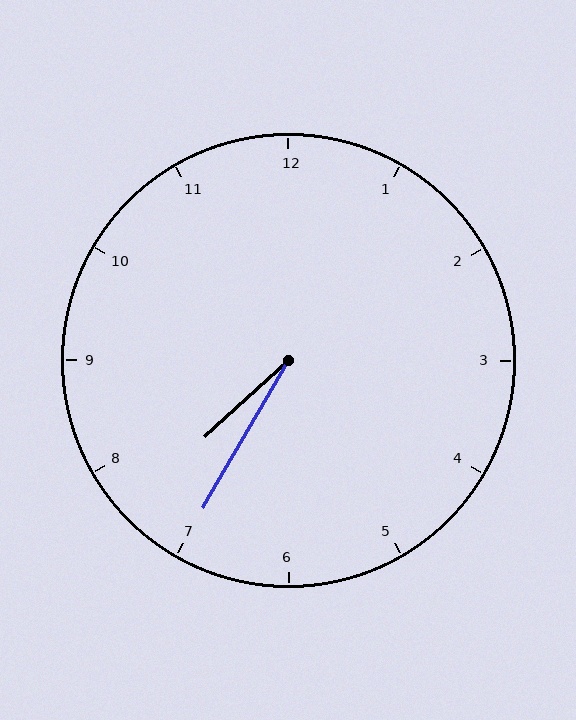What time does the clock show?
7:35.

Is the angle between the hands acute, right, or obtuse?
It is acute.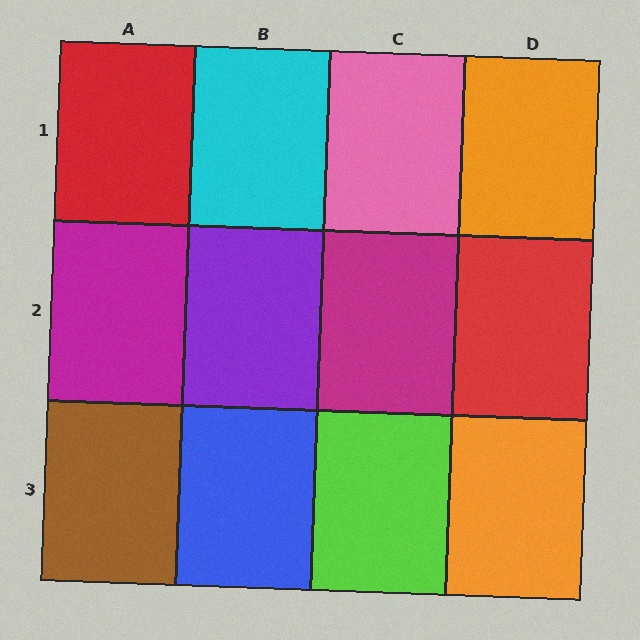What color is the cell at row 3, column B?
Blue.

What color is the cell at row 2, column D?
Red.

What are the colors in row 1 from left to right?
Red, cyan, pink, orange.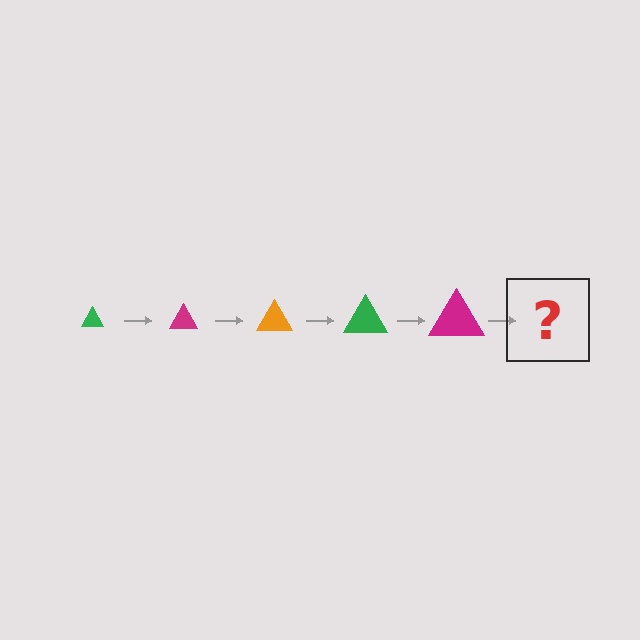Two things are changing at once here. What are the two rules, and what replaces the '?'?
The two rules are that the triangle grows larger each step and the color cycles through green, magenta, and orange. The '?' should be an orange triangle, larger than the previous one.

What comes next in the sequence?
The next element should be an orange triangle, larger than the previous one.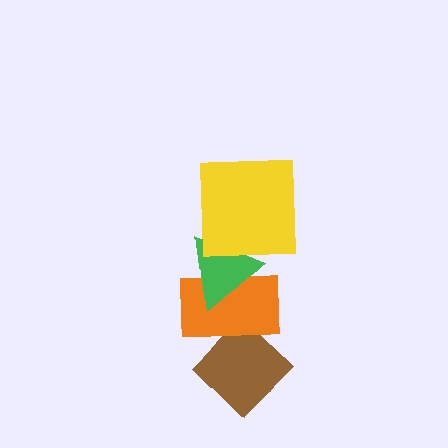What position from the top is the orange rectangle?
The orange rectangle is 3rd from the top.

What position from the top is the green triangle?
The green triangle is 2nd from the top.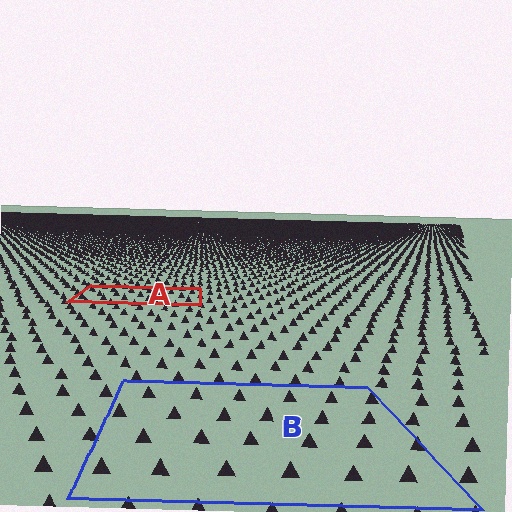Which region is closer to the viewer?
Region B is closer. The texture elements there are larger and more spread out.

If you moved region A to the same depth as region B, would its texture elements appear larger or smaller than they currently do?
They would appear larger. At a closer depth, the same texture elements are projected at a bigger on-screen size.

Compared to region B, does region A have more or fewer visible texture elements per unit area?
Region A has more texture elements per unit area — they are packed more densely because it is farther away.